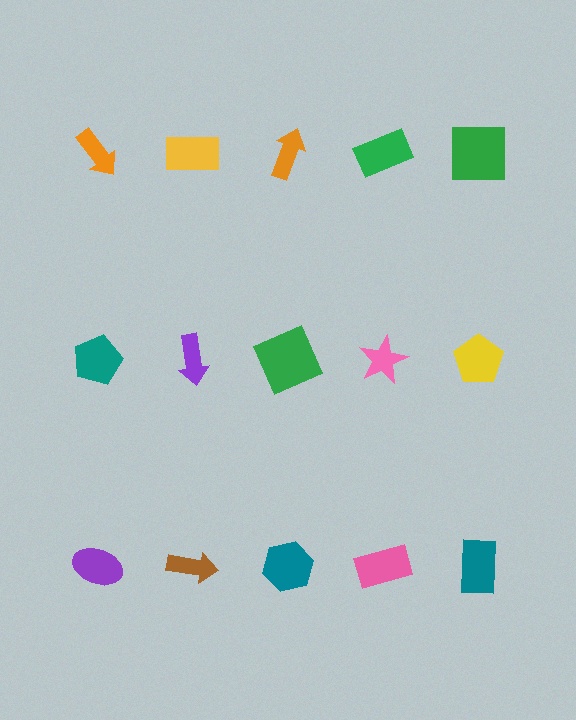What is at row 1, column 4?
A green rectangle.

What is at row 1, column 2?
A yellow rectangle.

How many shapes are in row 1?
5 shapes.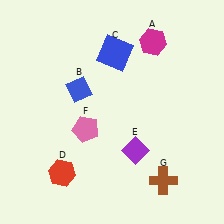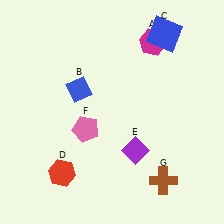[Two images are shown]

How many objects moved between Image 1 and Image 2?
1 object moved between the two images.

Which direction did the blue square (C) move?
The blue square (C) moved right.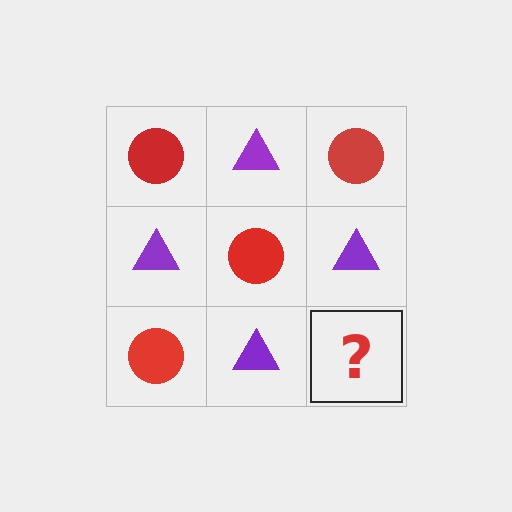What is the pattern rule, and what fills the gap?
The rule is that it alternates red circle and purple triangle in a checkerboard pattern. The gap should be filled with a red circle.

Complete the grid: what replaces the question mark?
The question mark should be replaced with a red circle.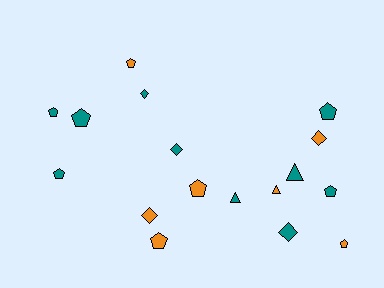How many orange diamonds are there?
There are 2 orange diamonds.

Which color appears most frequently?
Teal, with 10 objects.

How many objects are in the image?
There are 17 objects.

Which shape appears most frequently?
Pentagon, with 9 objects.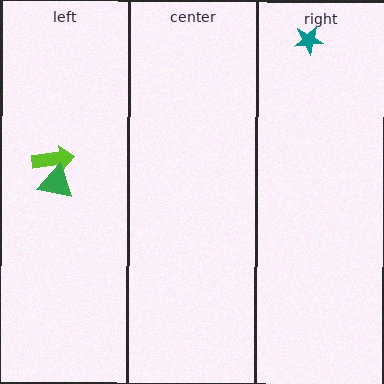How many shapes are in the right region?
1.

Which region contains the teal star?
The right region.